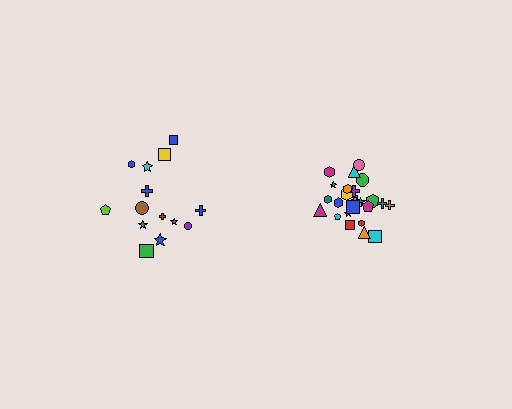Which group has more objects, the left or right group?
The right group.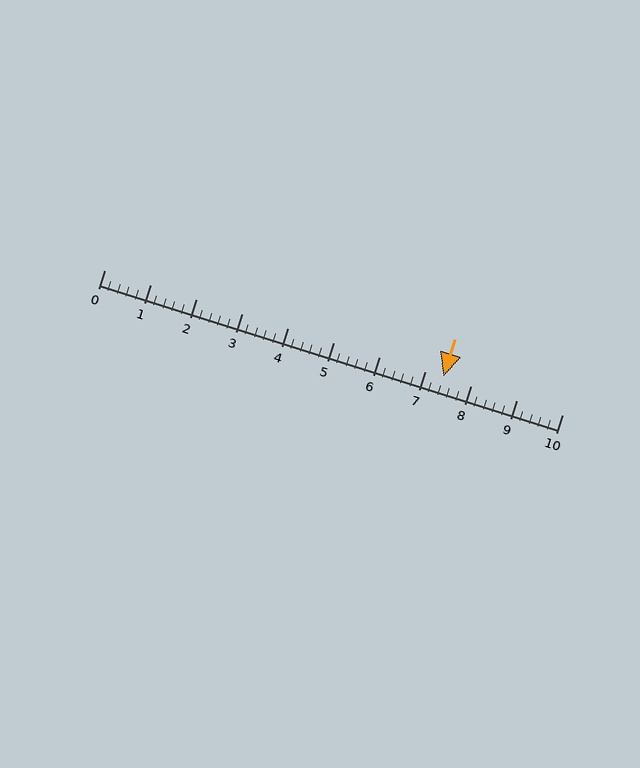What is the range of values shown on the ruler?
The ruler shows values from 0 to 10.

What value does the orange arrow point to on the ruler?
The orange arrow points to approximately 7.4.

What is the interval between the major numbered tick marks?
The major tick marks are spaced 1 units apart.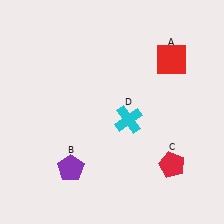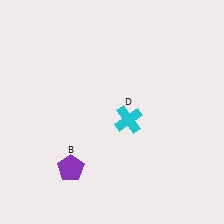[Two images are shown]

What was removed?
The red pentagon (C), the red square (A) were removed in Image 2.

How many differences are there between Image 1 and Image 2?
There are 2 differences between the two images.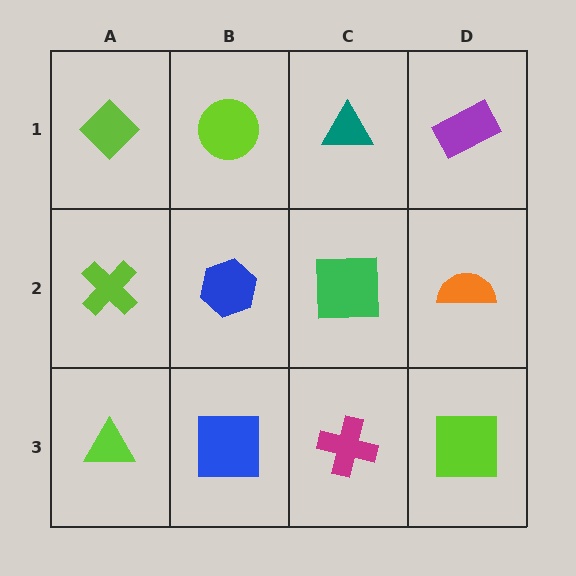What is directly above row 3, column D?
An orange semicircle.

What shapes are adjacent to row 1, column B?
A blue hexagon (row 2, column B), a lime diamond (row 1, column A), a teal triangle (row 1, column C).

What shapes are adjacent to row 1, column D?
An orange semicircle (row 2, column D), a teal triangle (row 1, column C).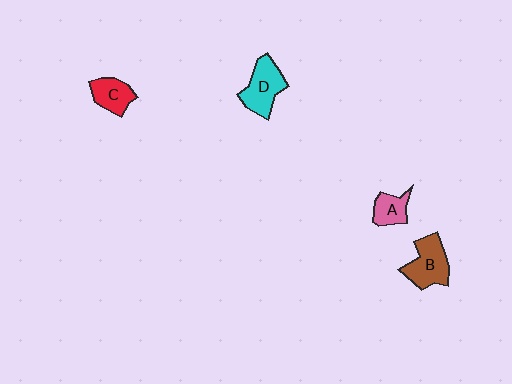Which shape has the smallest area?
Shape A (pink).